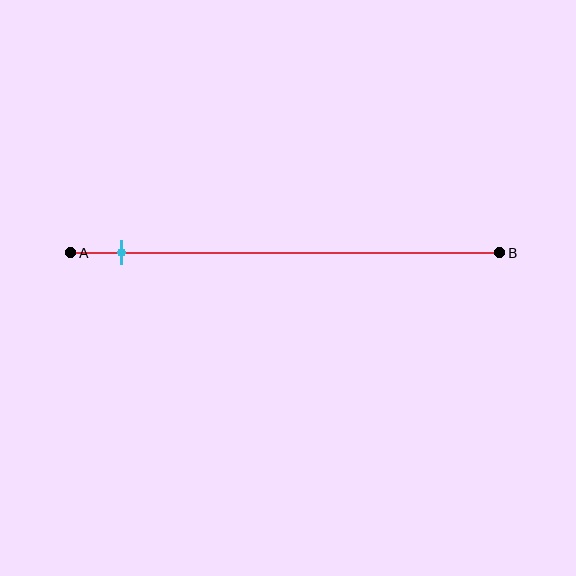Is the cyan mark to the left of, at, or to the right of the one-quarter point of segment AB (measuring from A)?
The cyan mark is to the left of the one-quarter point of segment AB.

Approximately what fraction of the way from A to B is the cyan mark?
The cyan mark is approximately 10% of the way from A to B.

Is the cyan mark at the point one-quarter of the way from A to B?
No, the mark is at about 10% from A, not at the 25% one-quarter point.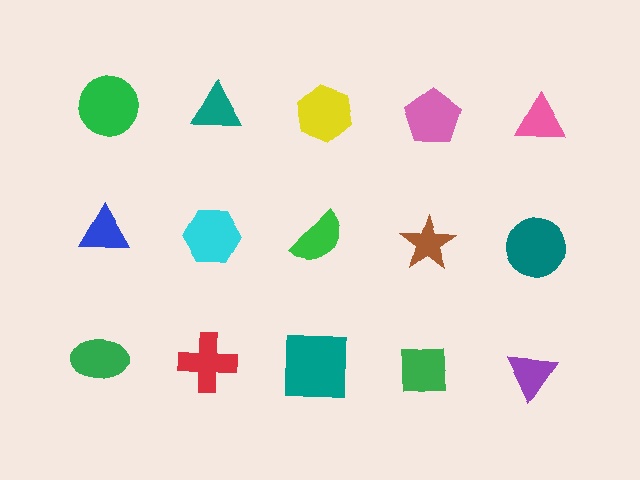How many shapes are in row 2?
5 shapes.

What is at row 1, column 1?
A green circle.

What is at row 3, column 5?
A purple triangle.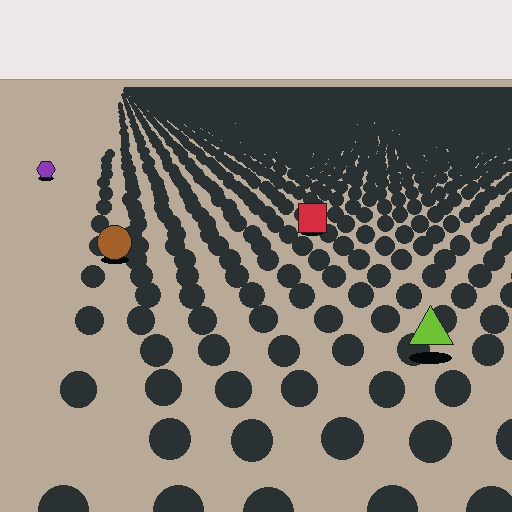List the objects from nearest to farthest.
From nearest to farthest: the lime triangle, the brown circle, the red square, the purple hexagon.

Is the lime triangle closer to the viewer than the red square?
Yes. The lime triangle is closer — you can tell from the texture gradient: the ground texture is coarser near it.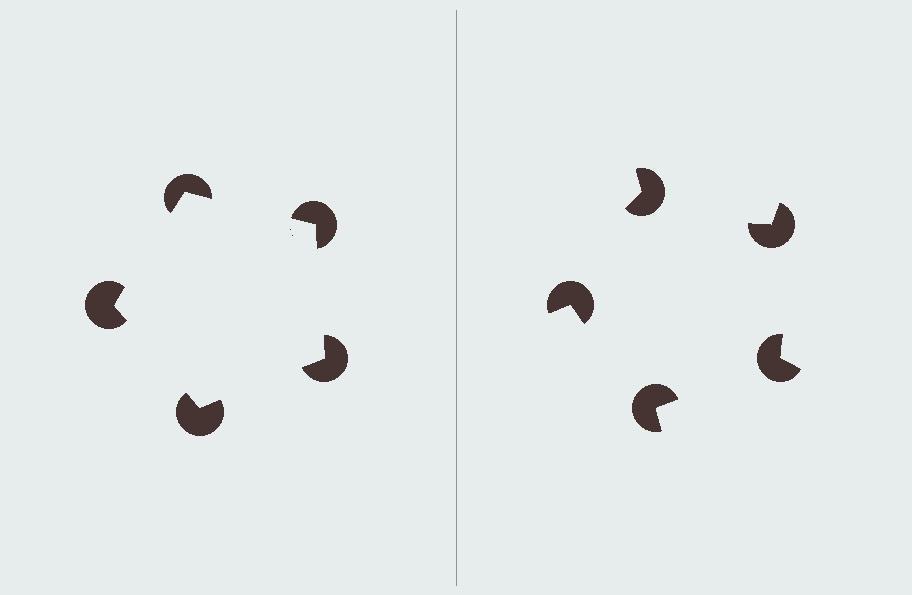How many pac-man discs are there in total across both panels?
10 — 5 on each side.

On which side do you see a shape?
An illusory pentagon appears on the left side. On the right side the wedge cuts are rotated, so no coherent shape forms.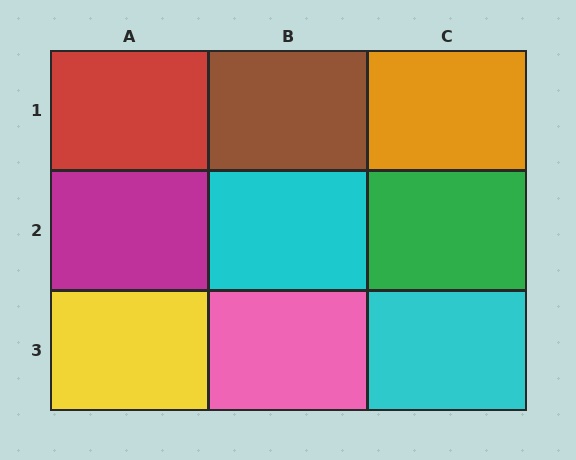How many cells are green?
1 cell is green.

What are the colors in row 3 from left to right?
Yellow, pink, cyan.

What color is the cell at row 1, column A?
Red.